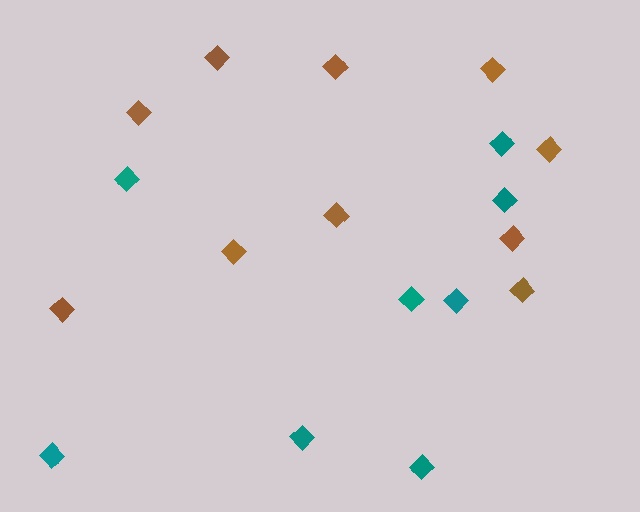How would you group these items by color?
There are 2 groups: one group of teal diamonds (8) and one group of brown diamonds (10).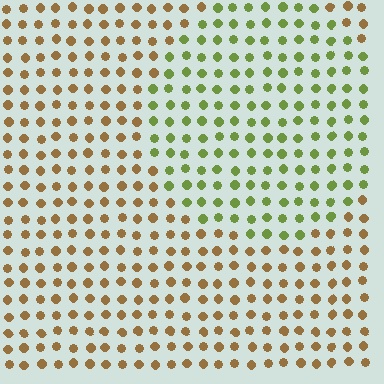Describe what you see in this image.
The image is filled with small brown elements in a uniform arrangement. A circle-shaped region is visible where the elements are tinted to a slightly different hue, forming a subtle color boundary.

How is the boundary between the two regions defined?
The boundary is defined purely by a slight shift in hue (about 55 degrees). Spacing, size, and orientation are identical on both sides.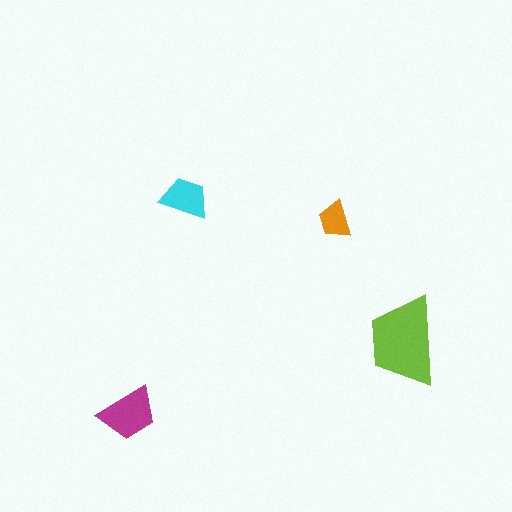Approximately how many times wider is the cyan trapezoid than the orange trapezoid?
About 1.5 times wider.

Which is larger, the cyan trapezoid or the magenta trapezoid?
The magenta one.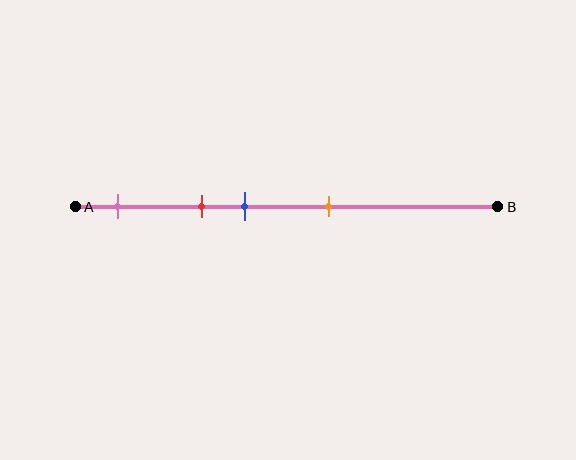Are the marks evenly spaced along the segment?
No, the marks are not evenly spaced.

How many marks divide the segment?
There are 4 marks dividing the segment.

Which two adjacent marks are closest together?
The red and blue marks are the closest adjacent pair.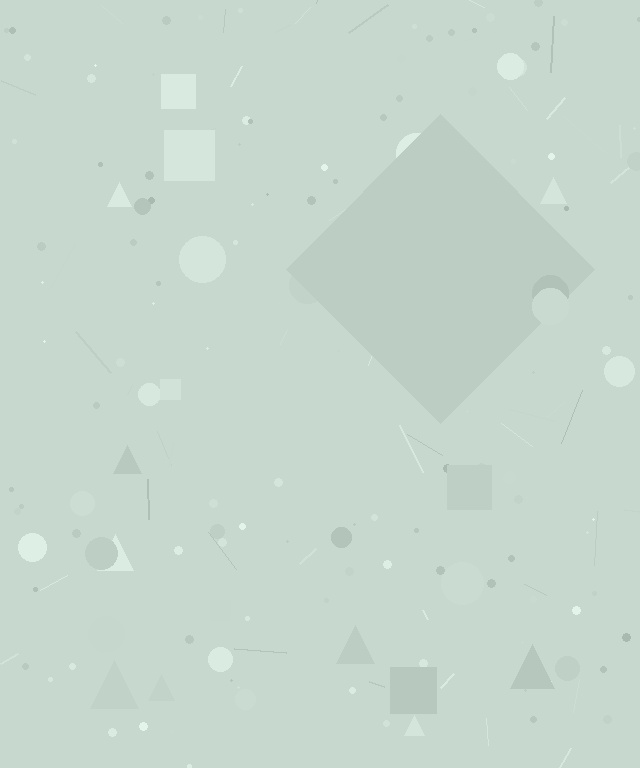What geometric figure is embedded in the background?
A diamond is embedded in the background.